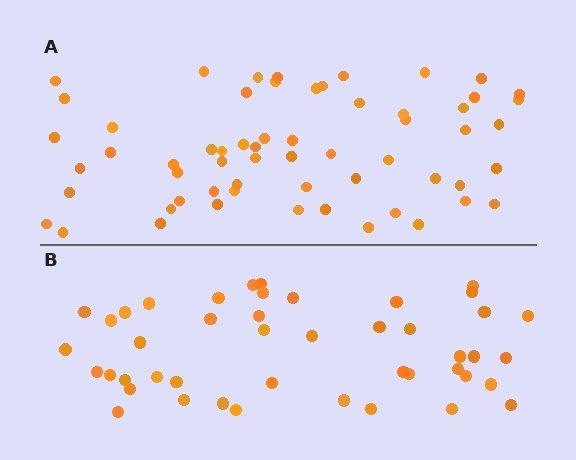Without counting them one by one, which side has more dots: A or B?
Region A (the top region) has more dots.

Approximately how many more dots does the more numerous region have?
Region A has approximately 15 more dots than region B.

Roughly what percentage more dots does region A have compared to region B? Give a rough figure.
About 35% more.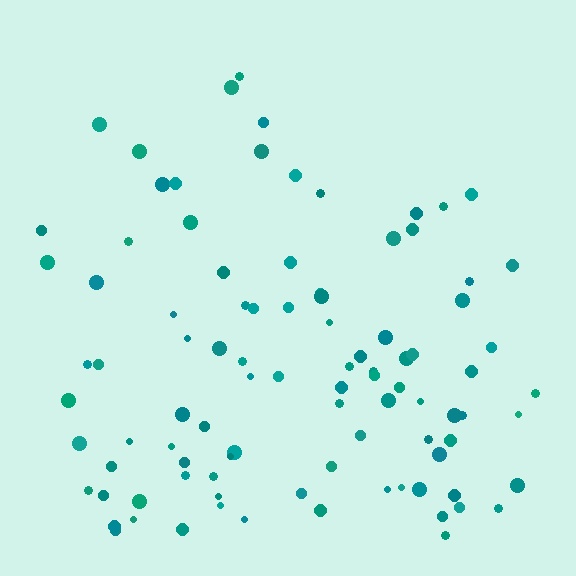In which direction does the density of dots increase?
From top to bottom, with the bottom side densest.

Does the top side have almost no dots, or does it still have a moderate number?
Still a moderate number, just noticeably fewer than the bottom.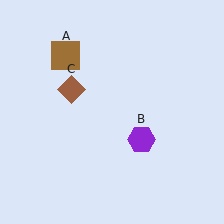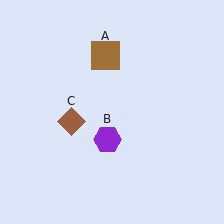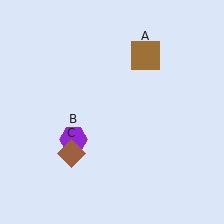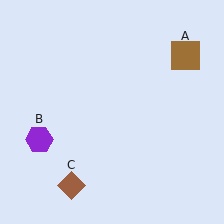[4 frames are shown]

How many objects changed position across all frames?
3 objects changed position: brown square (object A), purple hexagon (object B), brown diamond (object C).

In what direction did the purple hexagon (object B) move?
The purple hexagon (object B) moved left.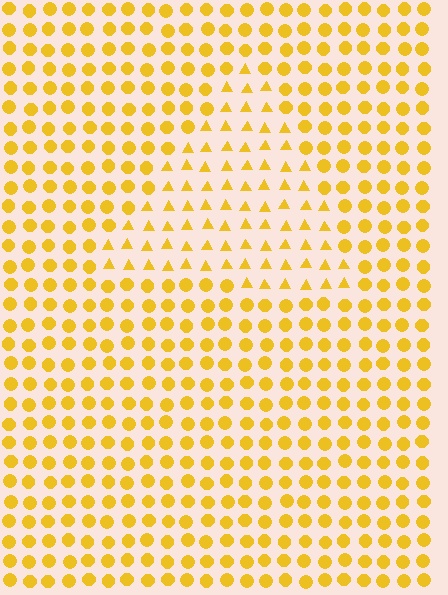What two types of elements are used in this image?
The image uses triangles inside the triangle region and circles outside it.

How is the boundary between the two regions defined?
The boundary is defined by a change in element shape: triangles inside vs. circles outside. All elements share the same color and spacing.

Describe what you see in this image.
The image is filled with small yellow elements arranged in a uniform grid. A triangle-shaped region contains triangles, while the surrounding area contains circles. The boundary is defined purely by the change in element shape.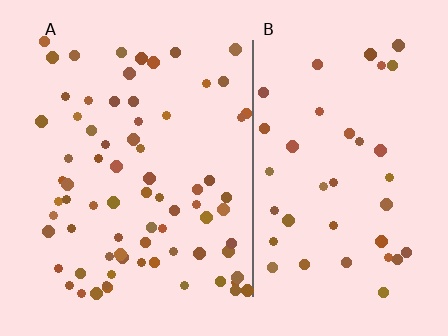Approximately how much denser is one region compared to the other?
Approximately 1.8× — region A over region B.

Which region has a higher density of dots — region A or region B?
A (the left).